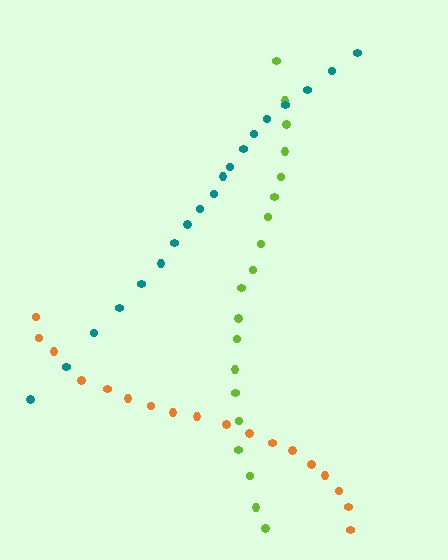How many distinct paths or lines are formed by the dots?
There are 3 distinct paths.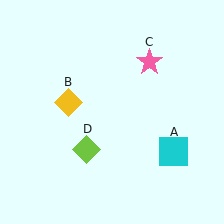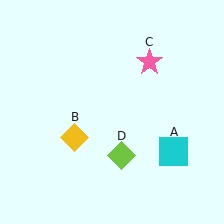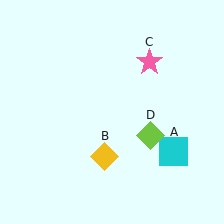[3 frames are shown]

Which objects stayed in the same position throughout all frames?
Cyan square (object A) and pink star (object C) remained stationary.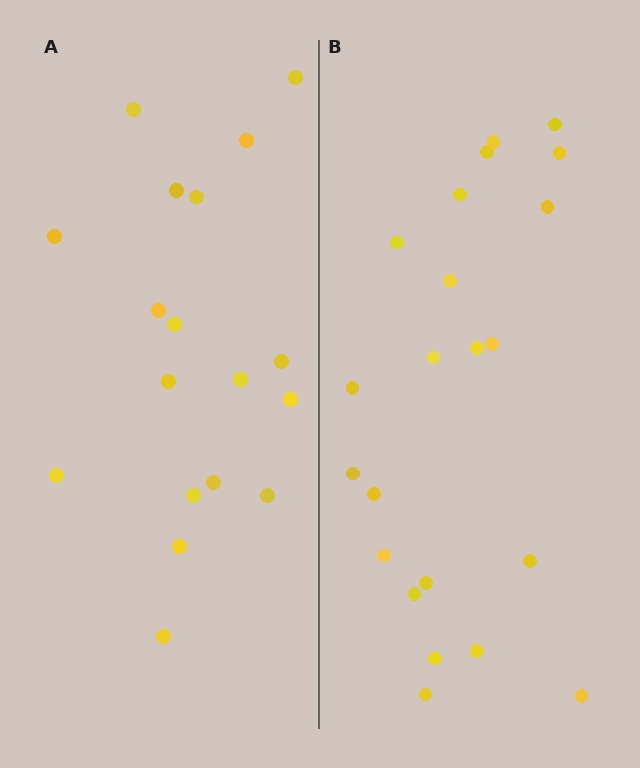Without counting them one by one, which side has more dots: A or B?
Region B (the right region) has more dots.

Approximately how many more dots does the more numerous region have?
Region B has about 4 more dots than region A.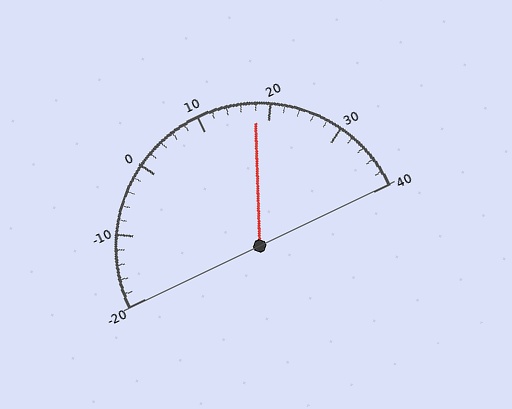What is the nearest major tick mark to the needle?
The nearest major tick mark is 20.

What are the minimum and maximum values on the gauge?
The gauge ranges from -20 to 40.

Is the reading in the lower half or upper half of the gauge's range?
The reading is in the upper half of the range (-20 to 40).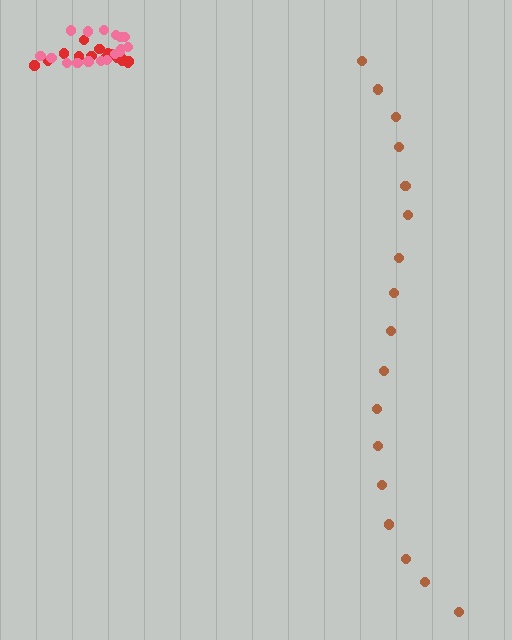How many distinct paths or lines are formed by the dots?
There are 3 distinct paths.